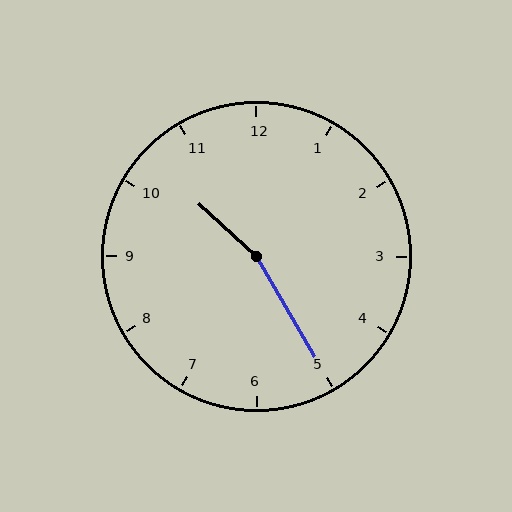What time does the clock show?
10:25.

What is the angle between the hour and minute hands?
Approximately 162 degrees.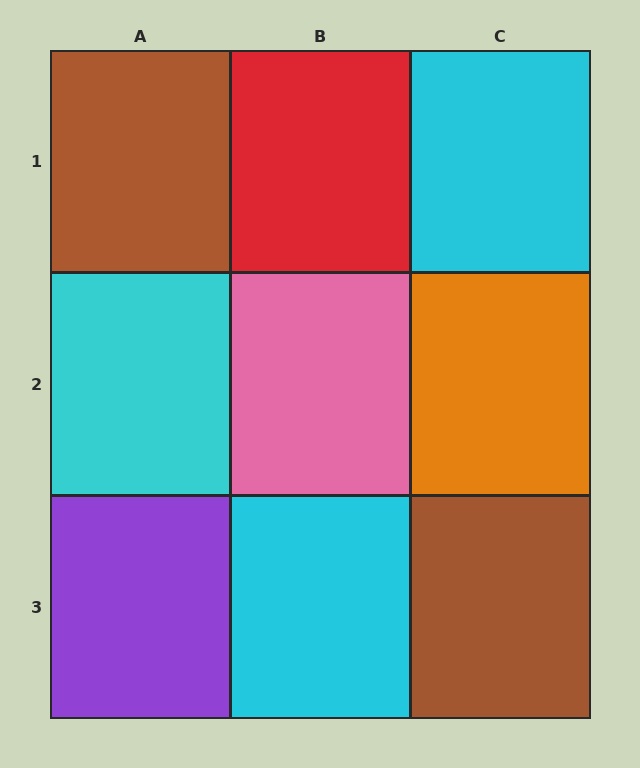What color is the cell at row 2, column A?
Cyan.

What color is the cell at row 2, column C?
Orange.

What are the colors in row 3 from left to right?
Purple, cyan, brown.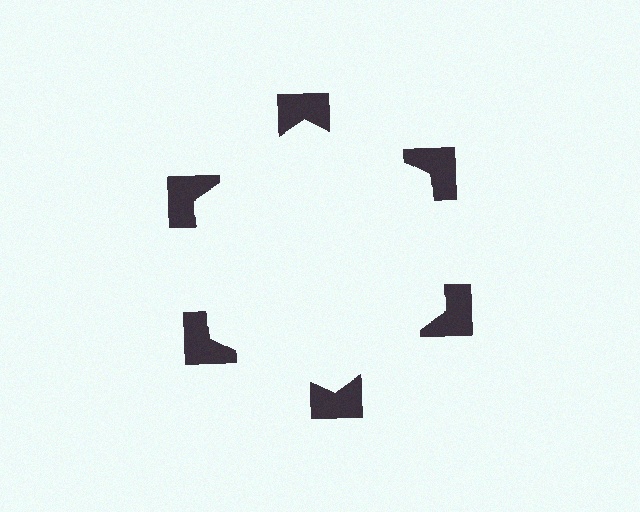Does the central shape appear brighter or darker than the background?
It typically appears slightly brighter than the background, even though no actual brightness change is drawn.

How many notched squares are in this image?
There are 6 — one at each vertex of the illusory hexagon.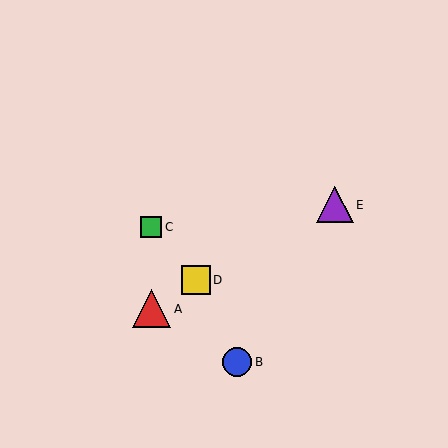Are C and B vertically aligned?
No, C is at x≈151 and B is at x≈237.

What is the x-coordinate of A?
Object A is at x≈151.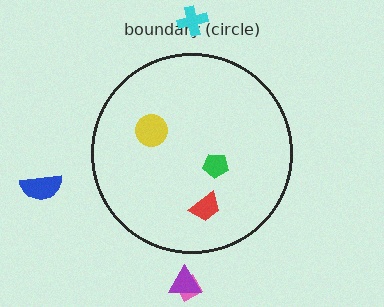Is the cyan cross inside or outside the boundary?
Outside.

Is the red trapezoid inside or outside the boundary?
Inside.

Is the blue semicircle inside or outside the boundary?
Outside.